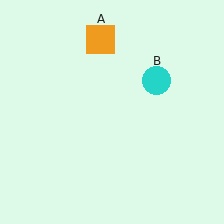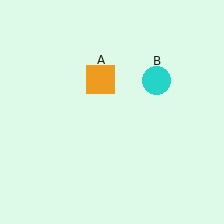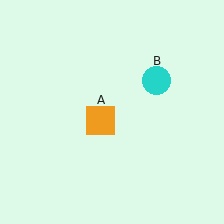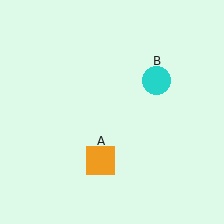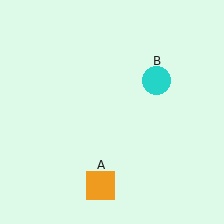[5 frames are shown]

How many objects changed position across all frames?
1 object changed position: orange square (object A).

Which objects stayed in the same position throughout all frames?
Cyan circle (object B) remained stationary.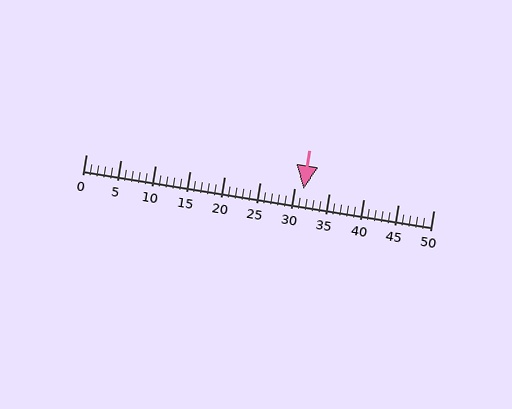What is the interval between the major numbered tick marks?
The major tick marks are spaced 5 units apart.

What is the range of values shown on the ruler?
The ruler shows values from 0 to 50.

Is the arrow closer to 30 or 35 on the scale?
The arrow is closer to 30.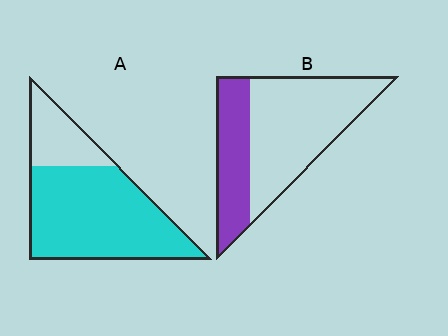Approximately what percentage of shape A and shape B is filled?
A is approximately 75% and B is approximately 35%.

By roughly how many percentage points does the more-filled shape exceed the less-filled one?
By roughly 40 percentage points (A over B).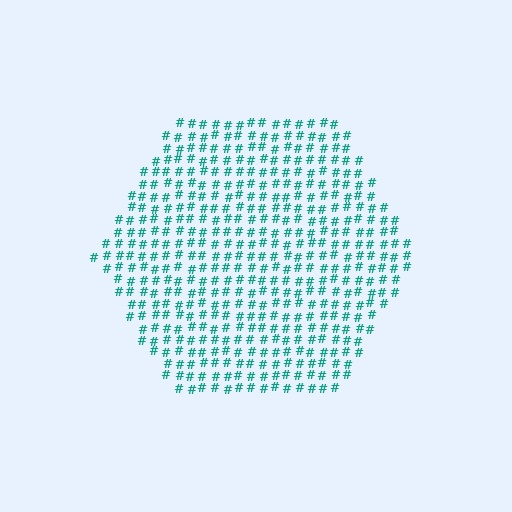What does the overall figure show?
The overall figure shows a hexagon.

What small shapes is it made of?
It is made of small hash symbols.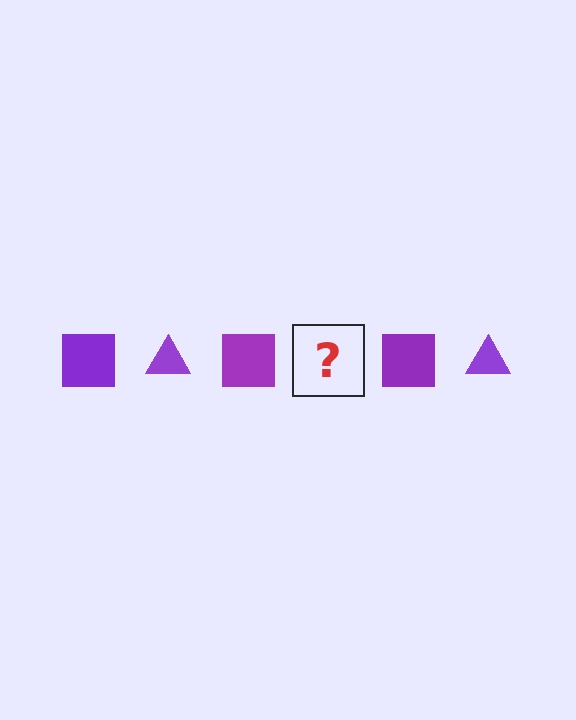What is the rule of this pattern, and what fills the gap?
The rule is that the pattern cycles through square, triangle shapes in purple. The gap should be filled with a purple triangle.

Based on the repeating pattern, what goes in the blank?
The blank should be a purple triangle.